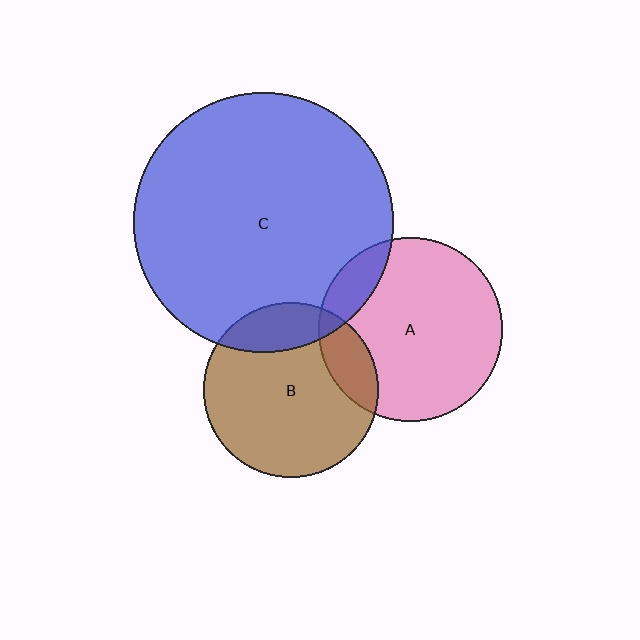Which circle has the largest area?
Circle C (blue).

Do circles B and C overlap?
Yes.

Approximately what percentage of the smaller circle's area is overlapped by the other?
Approximately 20%.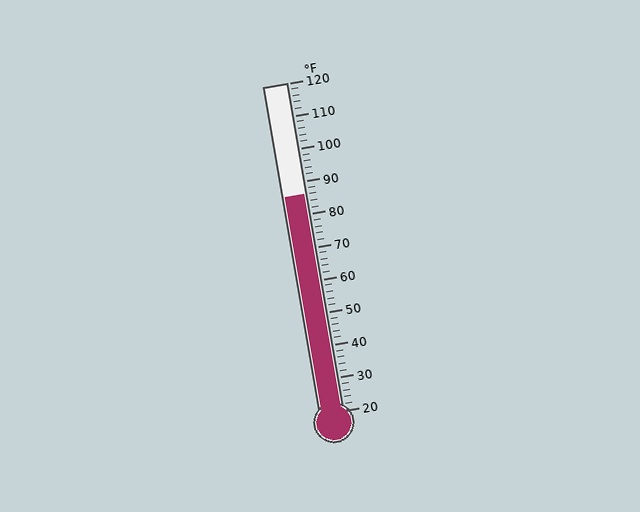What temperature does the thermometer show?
The thermometer shows approximately 86°F.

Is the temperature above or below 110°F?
The temperature is below 110°F.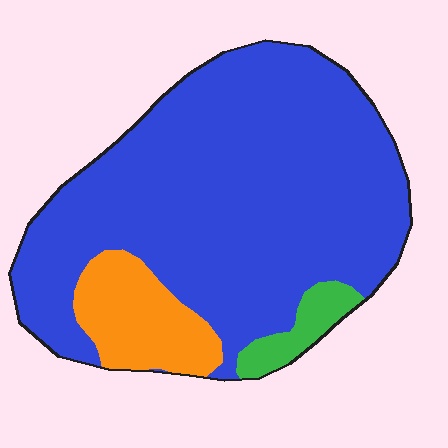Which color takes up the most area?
Blue, at roughly 80%.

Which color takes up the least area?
Green, at roughly 5%.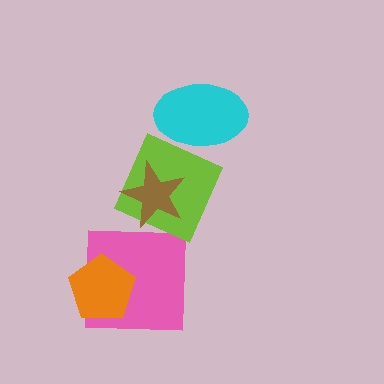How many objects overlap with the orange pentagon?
1 object overlaps with the orange pentagon.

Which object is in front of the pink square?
The orange pentagon is in front of the pink square.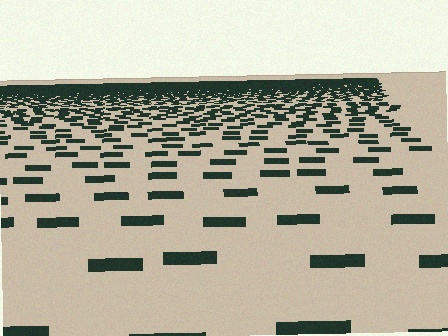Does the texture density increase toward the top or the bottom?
Density increases toward the top.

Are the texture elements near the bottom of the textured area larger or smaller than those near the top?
Larger. Near the bottom, elements are closer to the viewer and appear at a bigger on-screen size.